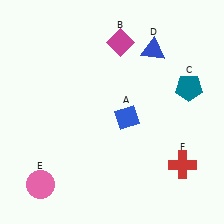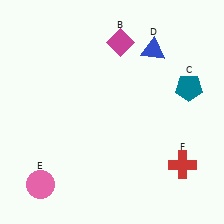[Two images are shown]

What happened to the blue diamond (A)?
The blue diamond (A) was removed in Image 2. It was in the bottom-right area of Image 1.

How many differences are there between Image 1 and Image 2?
There is 1 difference between the two images.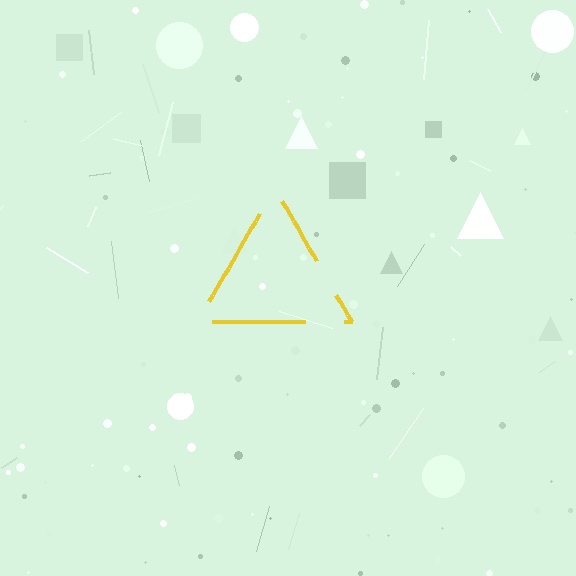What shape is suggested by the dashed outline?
The dashed outline suggests a triangle.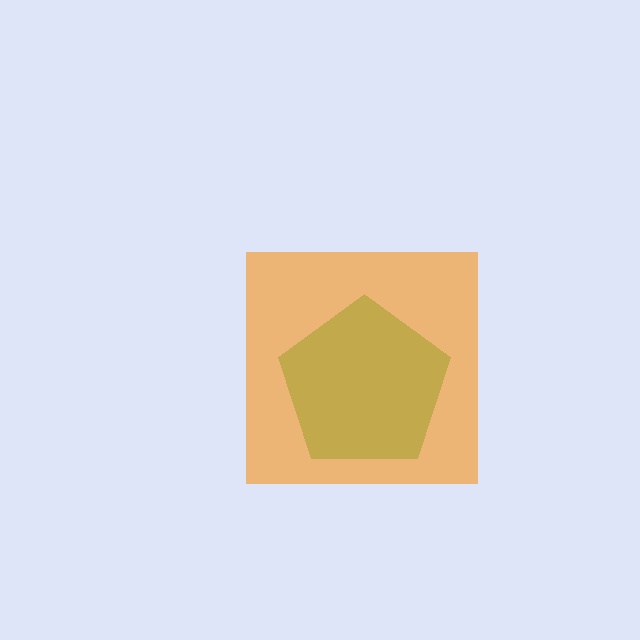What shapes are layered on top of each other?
The layered shapes are: a green pentagon, an orange square.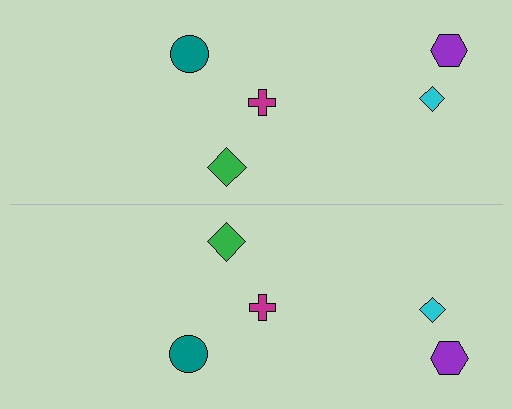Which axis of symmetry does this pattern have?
The pattern has a horizontal axis of symmetry running through the center of the image.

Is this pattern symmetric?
Yes, this pattern has bilateral (reflection) symmetry.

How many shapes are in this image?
There are 10 shapes in this image.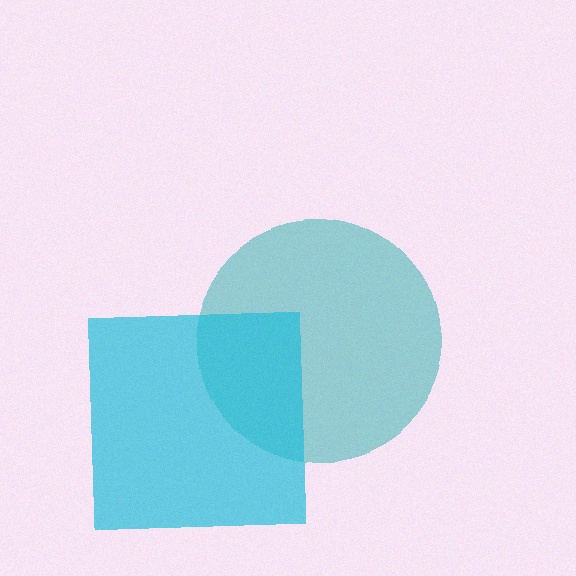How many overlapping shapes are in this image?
There are 2 overlapping shapes in the image.